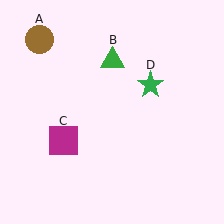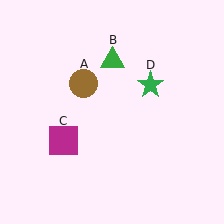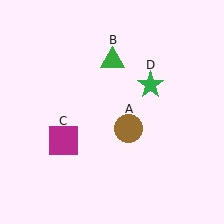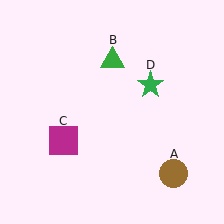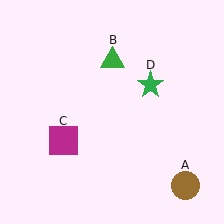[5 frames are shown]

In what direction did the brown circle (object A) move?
The brown circle (object A) moved down and to the right.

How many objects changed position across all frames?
1 object changed position: brown circle (object A).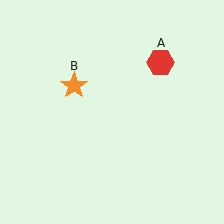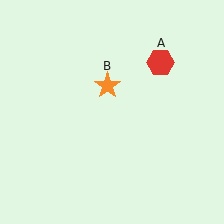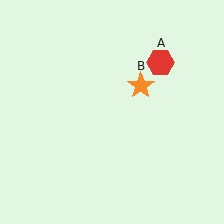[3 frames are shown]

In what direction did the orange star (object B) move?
The orange star (object B) moved right.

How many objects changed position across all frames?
1 object changed position: orange star (object B).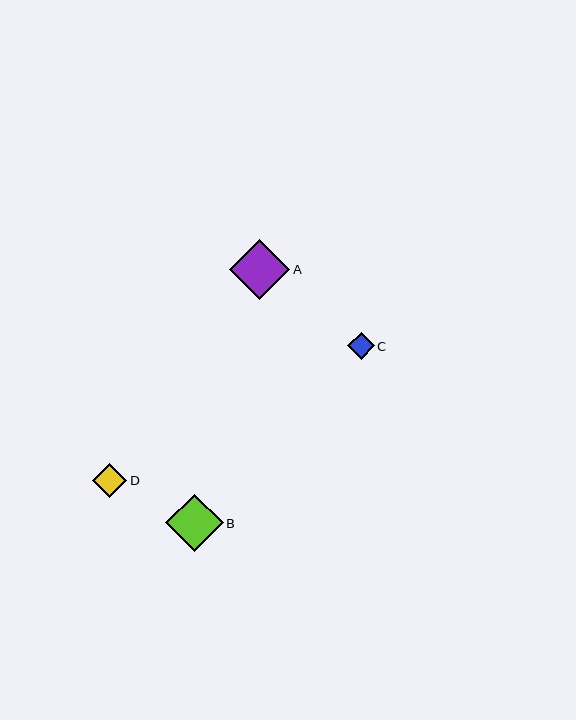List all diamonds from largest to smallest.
From largest to smallest: A, B, D, C.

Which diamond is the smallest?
Diamond C is the smallest with a size of approximately 26 pixels.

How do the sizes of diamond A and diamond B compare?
Diamond A and diamond B are approximately the same size.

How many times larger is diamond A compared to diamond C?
Diamond A is approximately 2.3 times the size of diamond C.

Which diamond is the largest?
Diamond A is the largest with a size of approximately 60 pixels.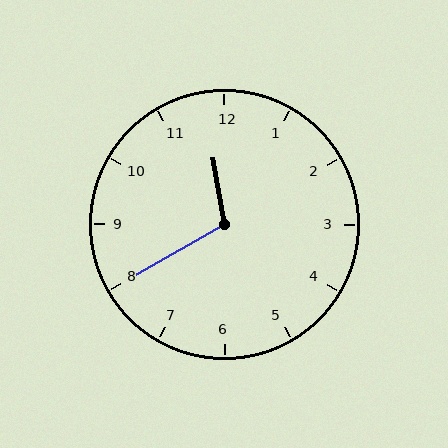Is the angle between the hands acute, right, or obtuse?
It is obtuse.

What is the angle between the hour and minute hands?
Approximately 110 degrees.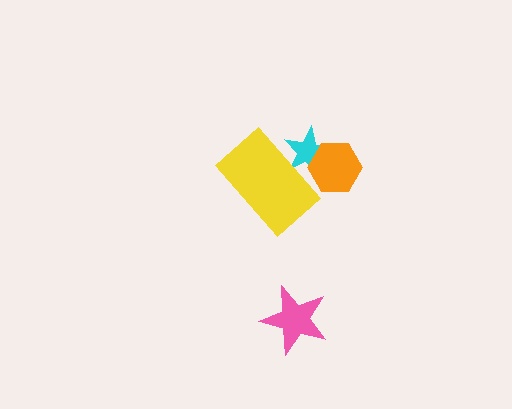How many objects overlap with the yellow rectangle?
1 object overlaps with the yellow rectangle.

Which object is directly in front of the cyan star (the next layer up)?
The orange hexagon is directly in front of the cyan star.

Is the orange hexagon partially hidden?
No, no other shape covers it.